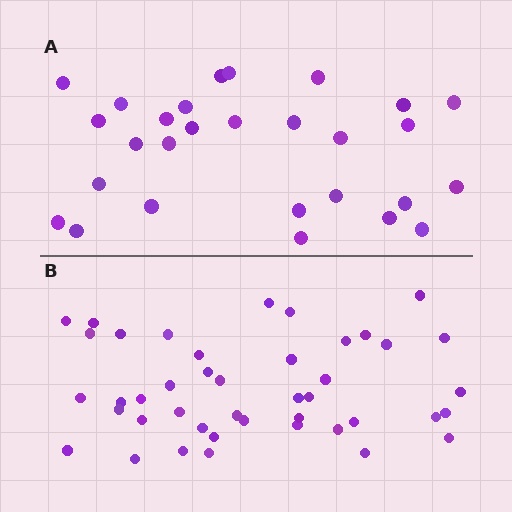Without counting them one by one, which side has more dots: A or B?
Region B (the bottom region) has more dots.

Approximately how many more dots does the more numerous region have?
Region B has approximately 15 more dots than region A.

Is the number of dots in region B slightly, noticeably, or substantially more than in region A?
Region B has substantially more. The ratio is roughly 1.5 to 1.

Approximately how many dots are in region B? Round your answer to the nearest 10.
About 40 dots. (The exact count is 43, which rounds to 40.)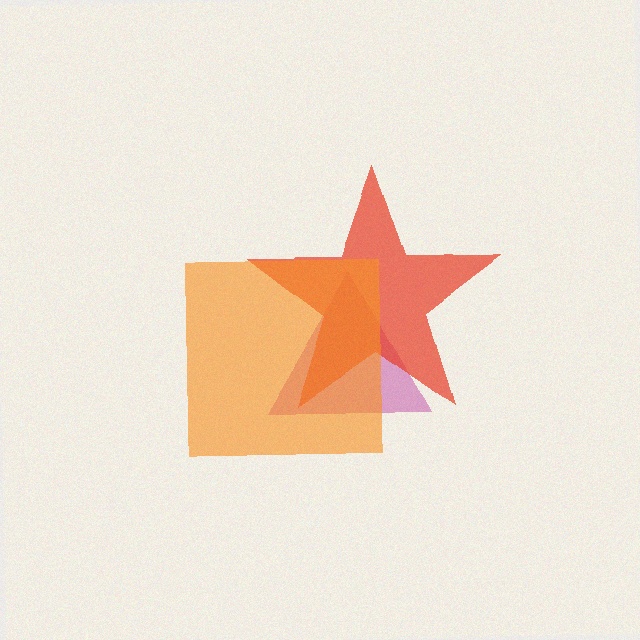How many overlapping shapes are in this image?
There are 3 overlapping shapes in the image.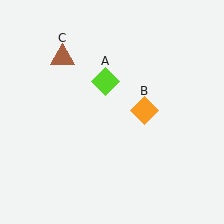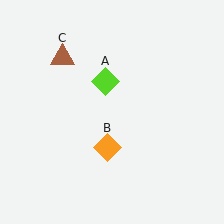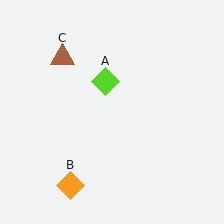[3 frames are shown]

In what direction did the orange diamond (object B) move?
The orange diamond (object B) moved down and to the left.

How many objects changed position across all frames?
1 object changed position: orange diamond (object B).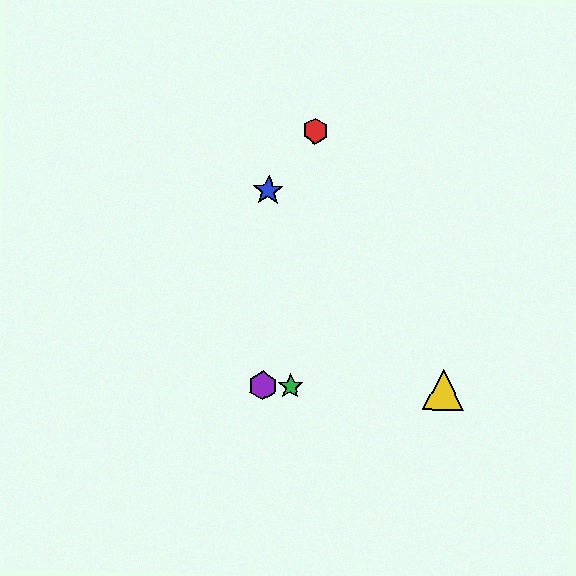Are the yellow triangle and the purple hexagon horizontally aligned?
Yes, both are at y≈390.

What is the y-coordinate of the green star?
The green star is at y≈386.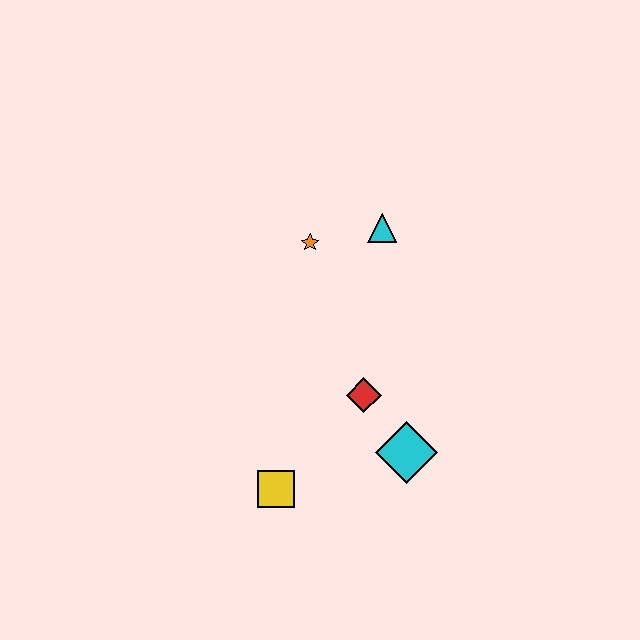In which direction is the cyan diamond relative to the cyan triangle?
The cyan diamond is below the cyan triangle.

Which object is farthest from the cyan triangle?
The yellow square is farthest from the cyan triangle.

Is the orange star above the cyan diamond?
Yes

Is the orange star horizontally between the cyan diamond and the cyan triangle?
No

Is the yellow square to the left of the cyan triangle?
Yes